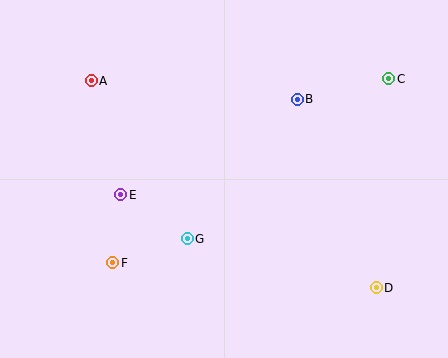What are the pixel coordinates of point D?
Point D is at (376, 288).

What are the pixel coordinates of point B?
Point B is at (297, 99).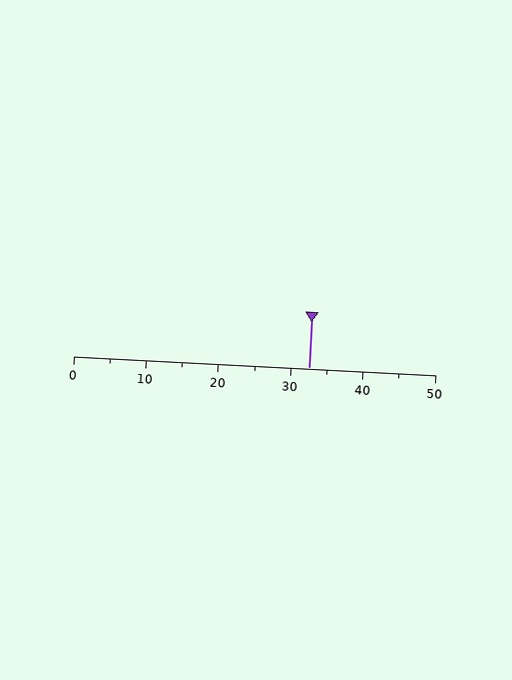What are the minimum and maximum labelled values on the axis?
The axis runs from 0 to 50.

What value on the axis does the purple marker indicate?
The marker indicates approximately 32.5.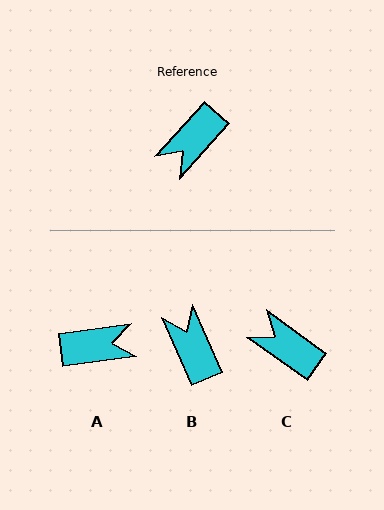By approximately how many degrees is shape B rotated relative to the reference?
Approximately 114 degrees clockwise.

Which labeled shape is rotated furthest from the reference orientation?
A, about 139 degrees away.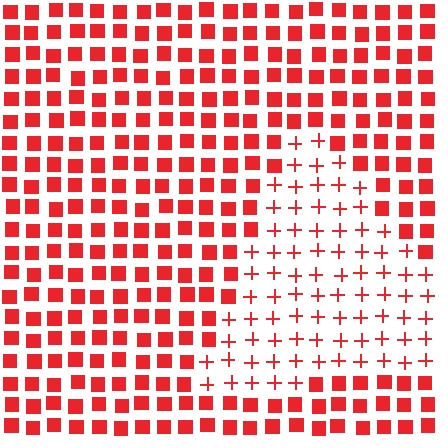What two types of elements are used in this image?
The image uses plus signs inside the triangle region and squares outside it.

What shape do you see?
I see a triangle.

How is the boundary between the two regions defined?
The boundary is defined by a change in element shape: plus signs inside vs. squares outside. All elements share the same color and spacing.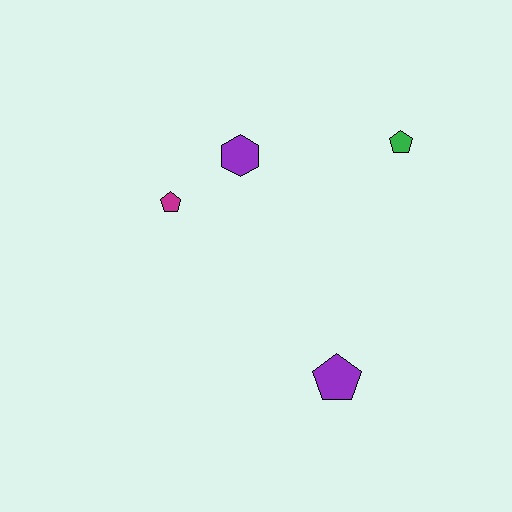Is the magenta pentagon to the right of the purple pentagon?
No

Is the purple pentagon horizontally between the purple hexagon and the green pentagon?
Yes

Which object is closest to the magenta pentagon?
The purple hexagon is closest to the magenta pentagon.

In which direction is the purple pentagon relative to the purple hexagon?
The purple pentagon is below the purple hexagon.